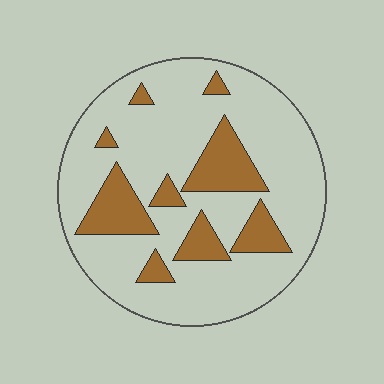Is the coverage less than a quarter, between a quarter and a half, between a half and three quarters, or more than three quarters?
Less than a quarter.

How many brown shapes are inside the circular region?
9.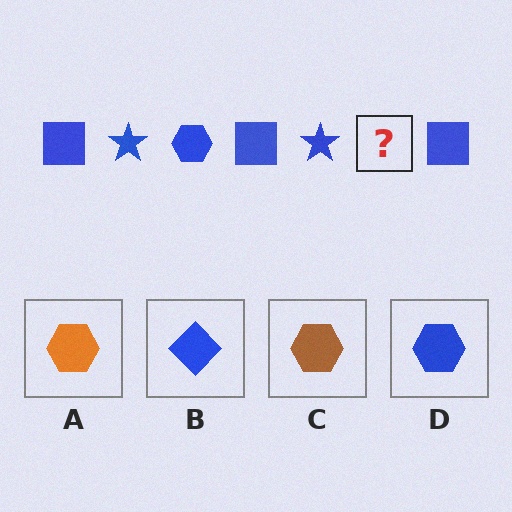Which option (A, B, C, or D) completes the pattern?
D.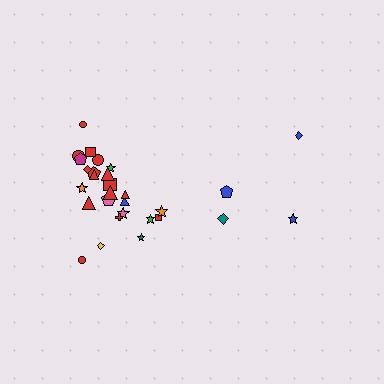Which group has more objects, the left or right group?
The left group.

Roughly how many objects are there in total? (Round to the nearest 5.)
Roughly 30 objects in total.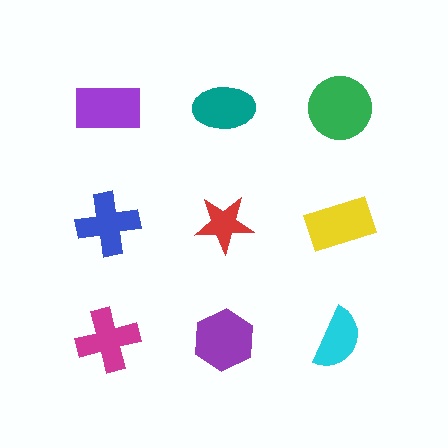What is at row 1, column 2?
A teal ellipse.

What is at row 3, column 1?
A magenta cross.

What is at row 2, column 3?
A yellow rectangle.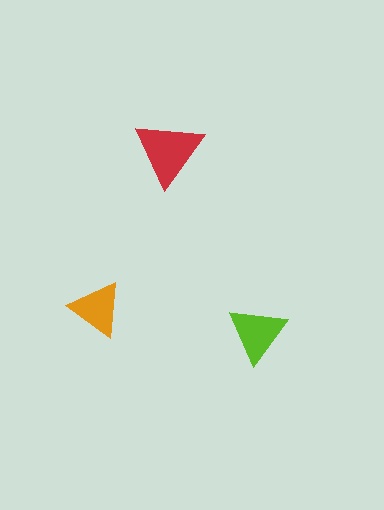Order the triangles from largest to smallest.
the red one, the lime one, the orange one.